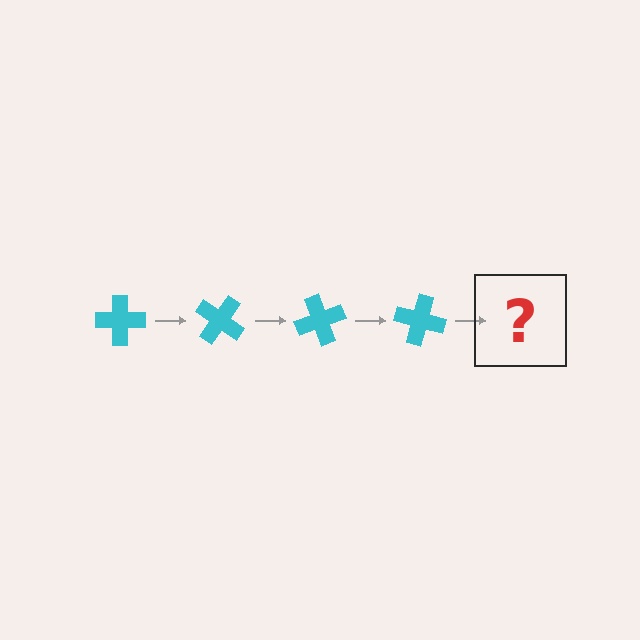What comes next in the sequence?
The next element should be a cyan cross rotated 140 degrees.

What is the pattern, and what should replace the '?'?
The pattern is that the cross rotates 35 degrees each step. The '?' should be a cyan cross rotated 140 degrees.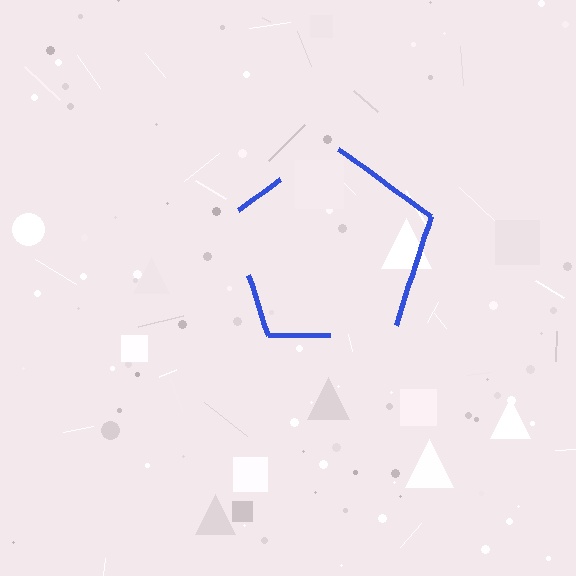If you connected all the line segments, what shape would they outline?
They would outline a pentagon.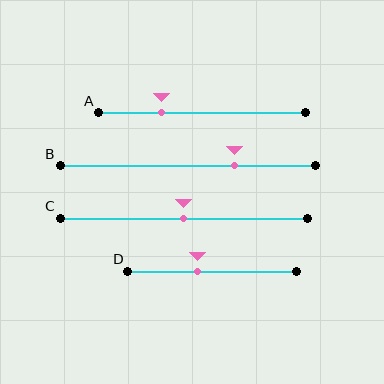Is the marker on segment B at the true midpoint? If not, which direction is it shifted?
No, the marker on segment B is shifted to the right by about 18% of the segment length.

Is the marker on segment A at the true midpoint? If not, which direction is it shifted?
No, the marker on segment A is shifted to the left by about 20% of the segment length.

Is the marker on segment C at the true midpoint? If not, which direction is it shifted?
Yes, the marker on segment C is at the true midpoint.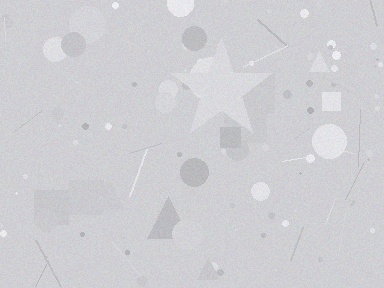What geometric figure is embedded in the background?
A star is embedded in the background.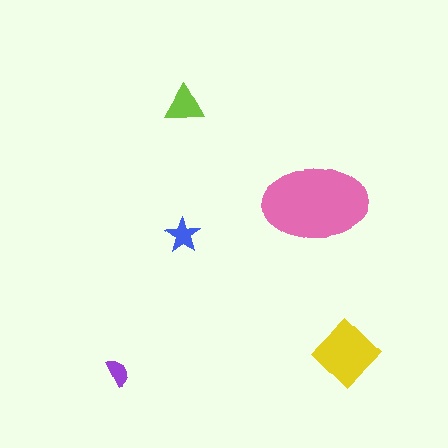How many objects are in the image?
There are 5 objects in the image.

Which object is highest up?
The lime triangle is topmost.